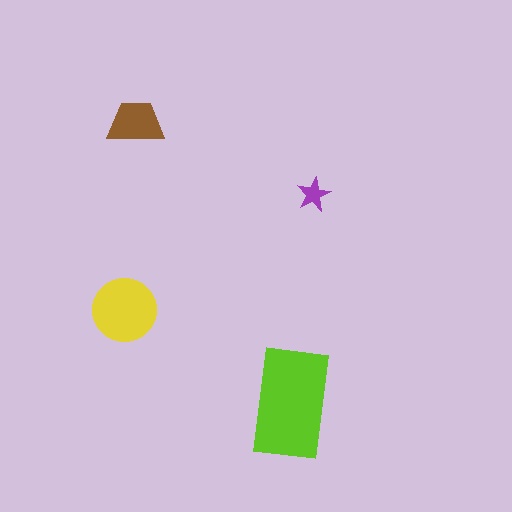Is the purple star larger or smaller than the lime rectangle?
Smaller.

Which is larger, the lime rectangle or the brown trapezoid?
The lime rectangle.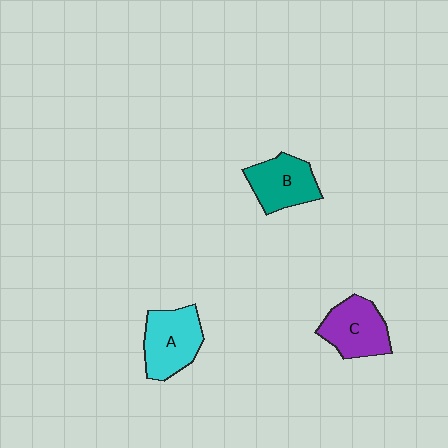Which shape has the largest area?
Shape A (cyan).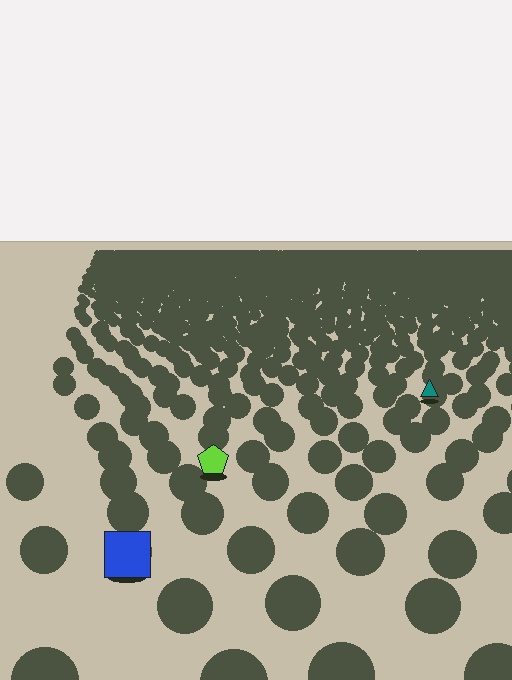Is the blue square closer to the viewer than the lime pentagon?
Yes. The blue square is closer — you can tell from the texture gradient: the ground texture is coarser near it.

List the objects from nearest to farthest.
From nearest to farthest: the blue square, the lime pentagon, the teal triangle.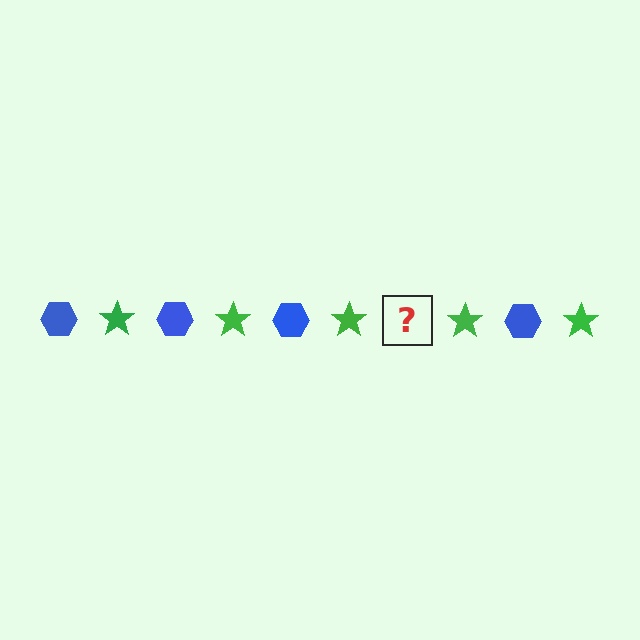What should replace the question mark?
The question mark should be replaced with a blue hexagon.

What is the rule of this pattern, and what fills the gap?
The rule is that the pattern alternates between blue hexagon and green star. The gap should be filled with a blue hexagon.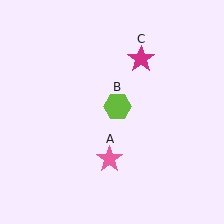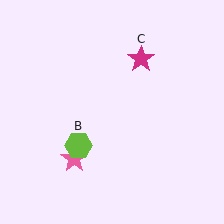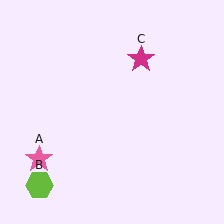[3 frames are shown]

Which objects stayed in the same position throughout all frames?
Magenta star (object C) remained stationary.